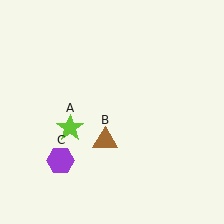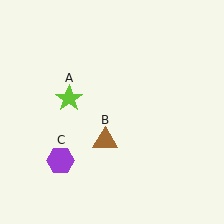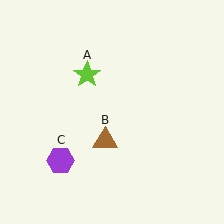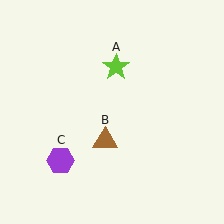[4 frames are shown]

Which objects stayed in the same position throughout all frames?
Brown triangle (object B) and purple hexagon (object C) remained stationary.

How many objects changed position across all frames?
1 object changed position: lime star (object A).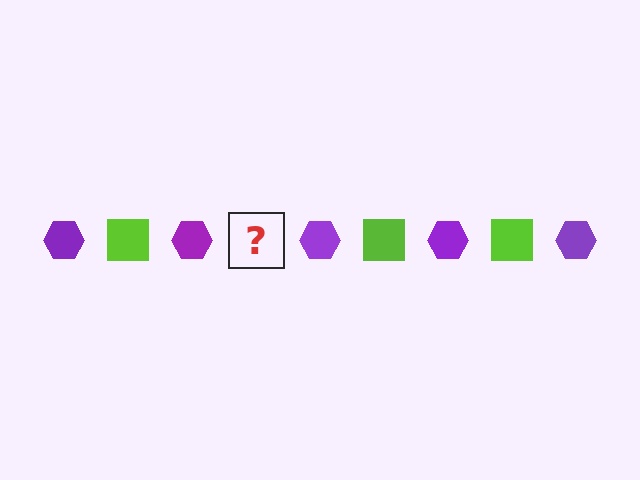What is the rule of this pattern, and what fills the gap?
The rule is that the pattern alternates between purple hexagon and lime square. The gap should be filled with a lime square.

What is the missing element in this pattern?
The missing element is a lime square.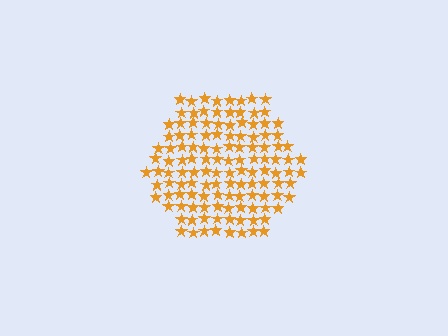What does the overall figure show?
The overall figure shows a hexagon.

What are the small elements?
The small elements are stars.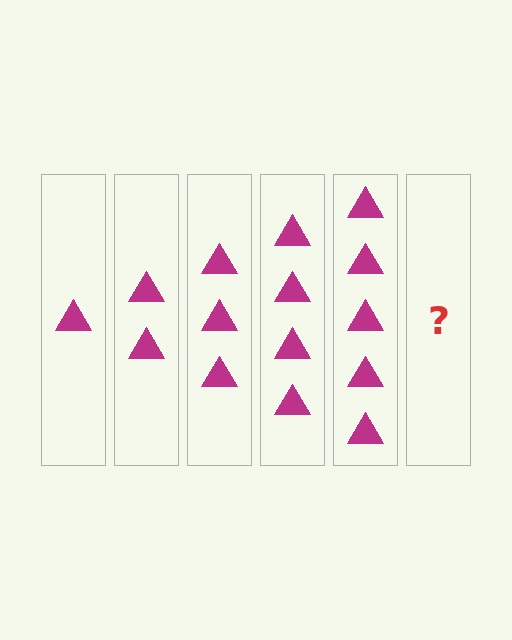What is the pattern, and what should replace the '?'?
The pattern is that each step adds one more triangle. The '?' should be 6 triangles.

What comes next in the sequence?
The next element should be 6 triangles.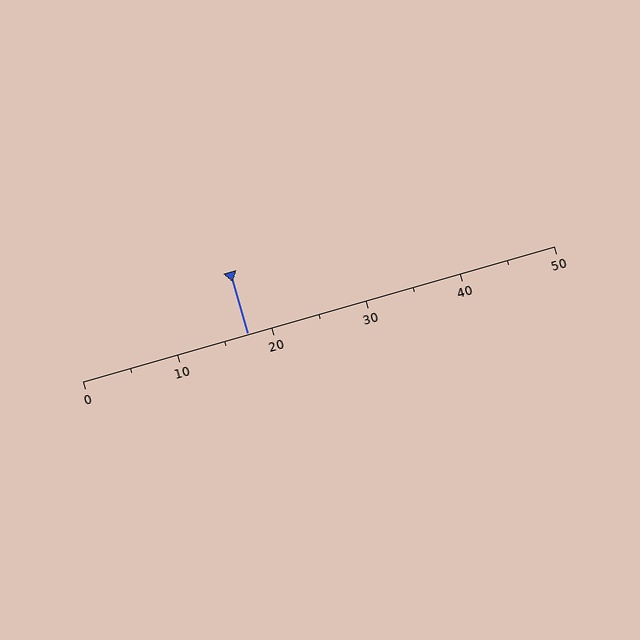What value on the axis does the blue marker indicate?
The marker indicates approximately 17.5.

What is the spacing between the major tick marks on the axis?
The major ticks are spaced 10 apart.